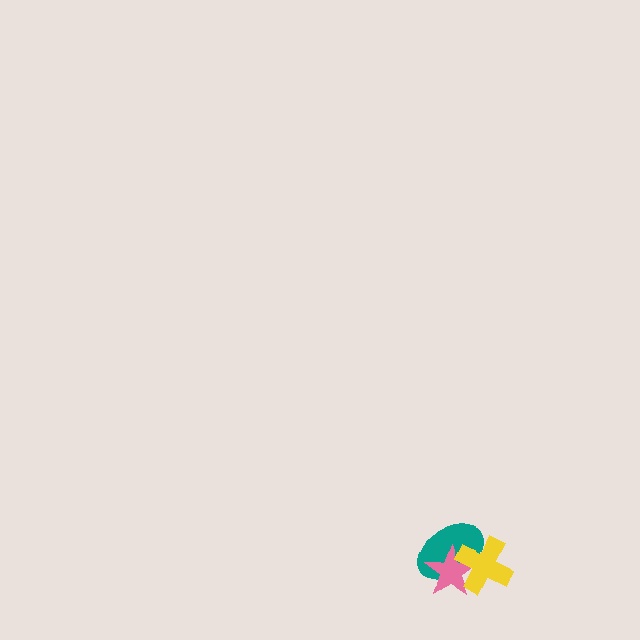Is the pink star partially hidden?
Yes, it is partially covered by another shape.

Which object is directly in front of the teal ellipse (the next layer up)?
The pink star is directly in front of the teal ellipse.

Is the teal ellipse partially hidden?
Yes, it is partially covered by another shape.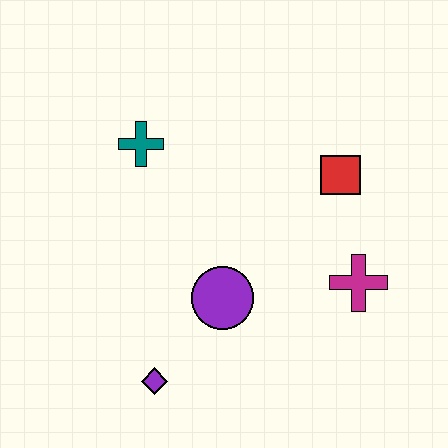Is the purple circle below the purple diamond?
No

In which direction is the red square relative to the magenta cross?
The red square is above the magenta cross.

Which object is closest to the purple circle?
The purple diamond is closest to the purple circle.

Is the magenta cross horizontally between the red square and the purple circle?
No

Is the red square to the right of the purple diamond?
Yes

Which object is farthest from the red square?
The purple diamond is farthest from the red square.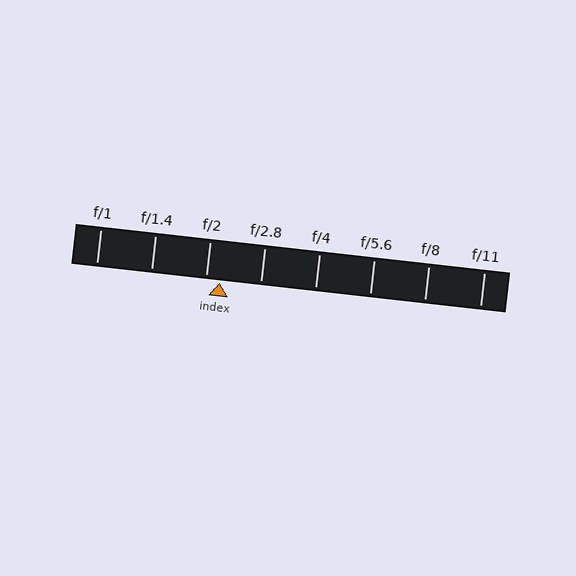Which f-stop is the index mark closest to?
The index mark is closest to f/2.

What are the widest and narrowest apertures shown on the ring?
The widest aperture shown is f/1 and the narrowest is f/11.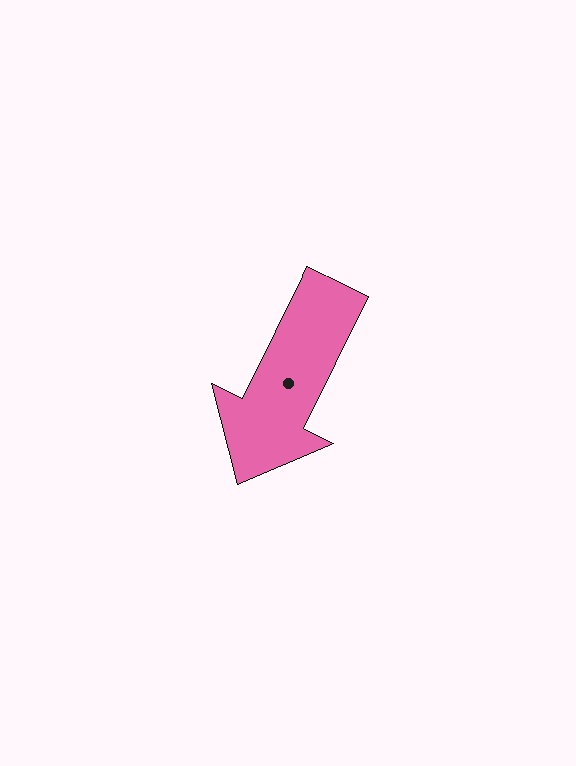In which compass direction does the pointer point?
Southwest.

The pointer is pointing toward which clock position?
Roughly 7 o'clock.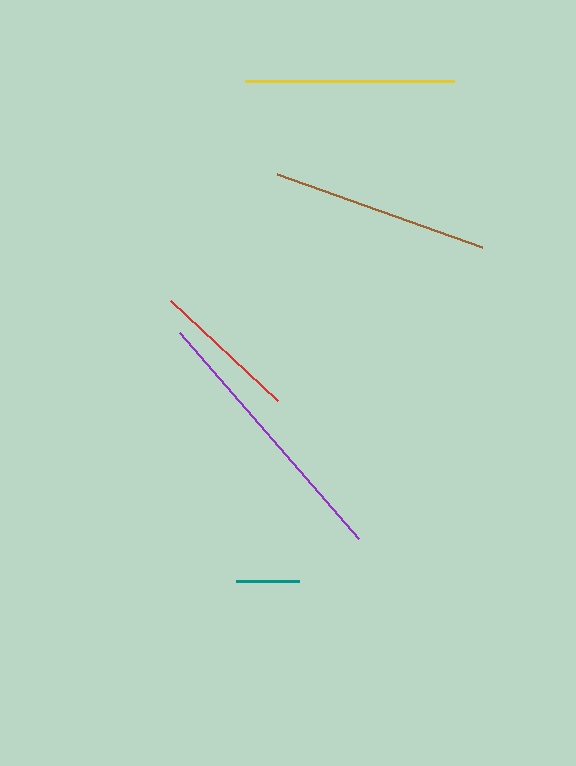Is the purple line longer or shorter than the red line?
The purple line is longer than the red line.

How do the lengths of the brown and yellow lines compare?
The brown and yellow lines are approximately the same length.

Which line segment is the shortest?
The teal line is the shortest at approximately 63 pixels.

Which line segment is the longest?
The purple line is the longest at approximately 272 pixels.